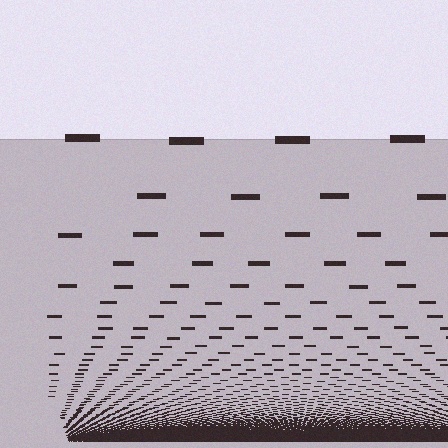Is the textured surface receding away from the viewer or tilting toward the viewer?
The surface appears to tilt toward the viewer. Texture elements get larger and sparser toward the top.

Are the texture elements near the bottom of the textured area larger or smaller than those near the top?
Smaller. The gradient is inverted — elements near the bottom are smaller and denser.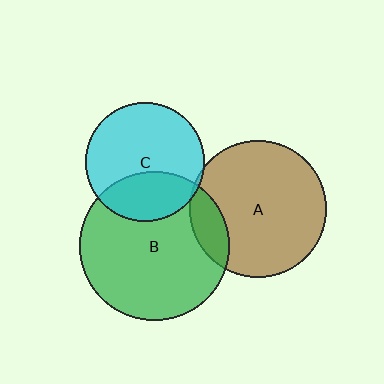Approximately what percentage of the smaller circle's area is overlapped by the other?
Approximately 5%.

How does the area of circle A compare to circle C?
Approximately 1.3 times.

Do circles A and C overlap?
Yes.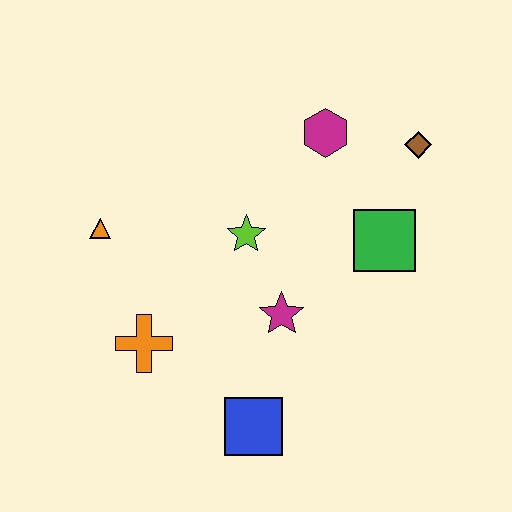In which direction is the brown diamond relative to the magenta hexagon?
The brown diamond is to the right of the magenta hexagon.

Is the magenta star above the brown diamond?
No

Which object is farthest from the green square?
The orange triangle is farthest from the green square.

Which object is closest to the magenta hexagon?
The brown diamond is closest to the magenta hexagon.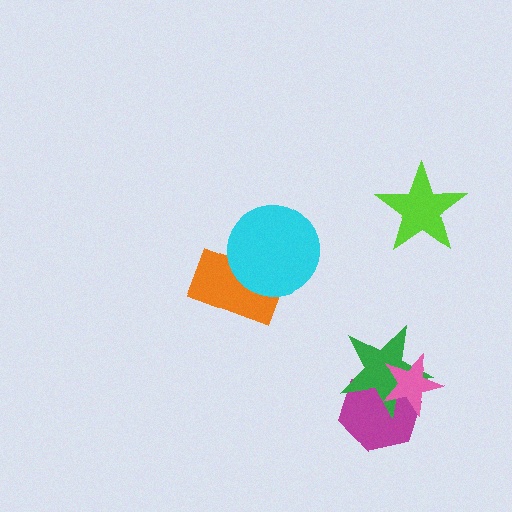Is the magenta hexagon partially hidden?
Yes, it is partially covered by another shape.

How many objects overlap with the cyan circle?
1 object overlaps with the cyan circle.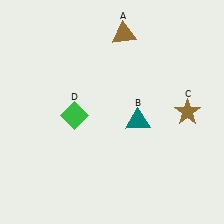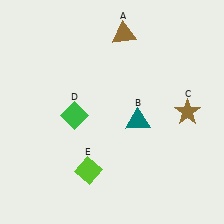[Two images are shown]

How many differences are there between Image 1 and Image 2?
There is 1 difference between the two images.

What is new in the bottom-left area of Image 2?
A lime diamond (E) was added in the bottom-left area of Image 2.